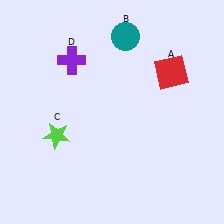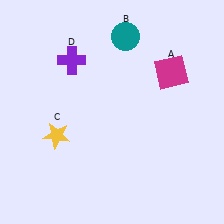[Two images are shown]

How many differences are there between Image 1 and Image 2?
There are 2 differences between the two images.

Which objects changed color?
A changed from red to magenta. C changed from lime to yellow.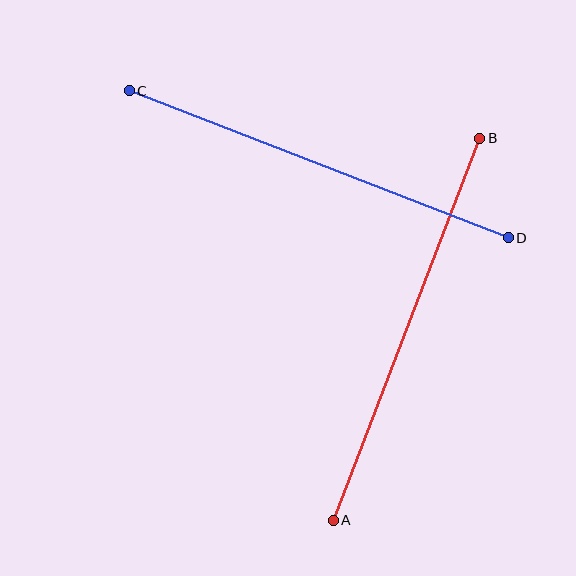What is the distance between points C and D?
The distance is approximately 407 pixels.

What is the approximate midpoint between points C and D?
The midpoint is at approximately (319, 164) pixels.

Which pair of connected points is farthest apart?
Points A and B are farthest apart.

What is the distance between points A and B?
The distance is approximately 409 pixels.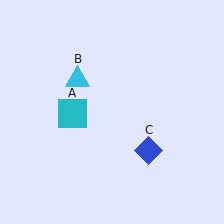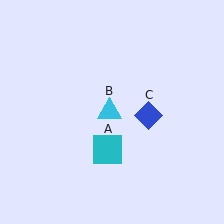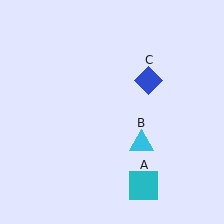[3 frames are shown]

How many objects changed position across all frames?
3 objects changed position: cyan square (object A), cyan triangle (object B), blue diamond (object C).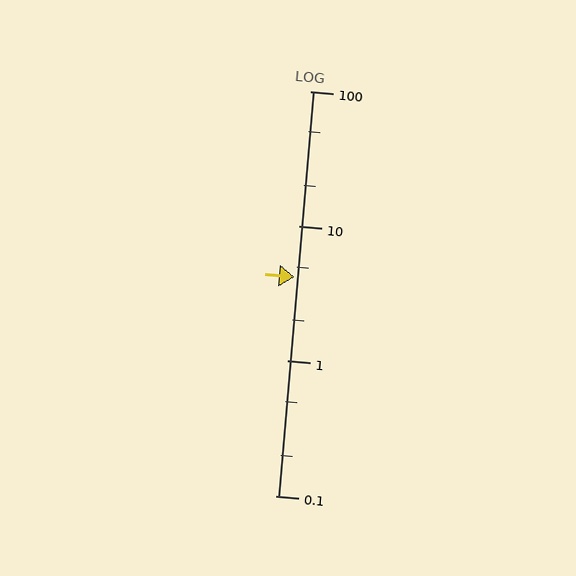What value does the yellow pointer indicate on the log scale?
The pointer indicates approximately 4.2.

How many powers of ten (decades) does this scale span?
The scale spans 3 decades, from 0.1 to 100.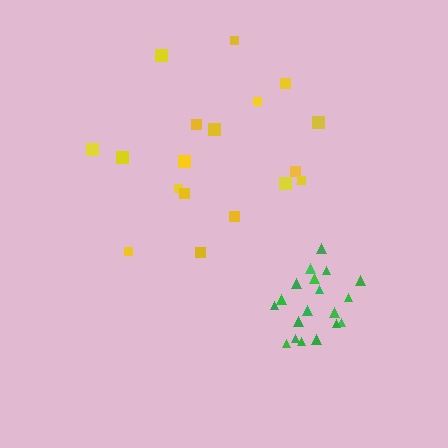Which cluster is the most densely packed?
Green.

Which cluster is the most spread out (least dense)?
Yellow.